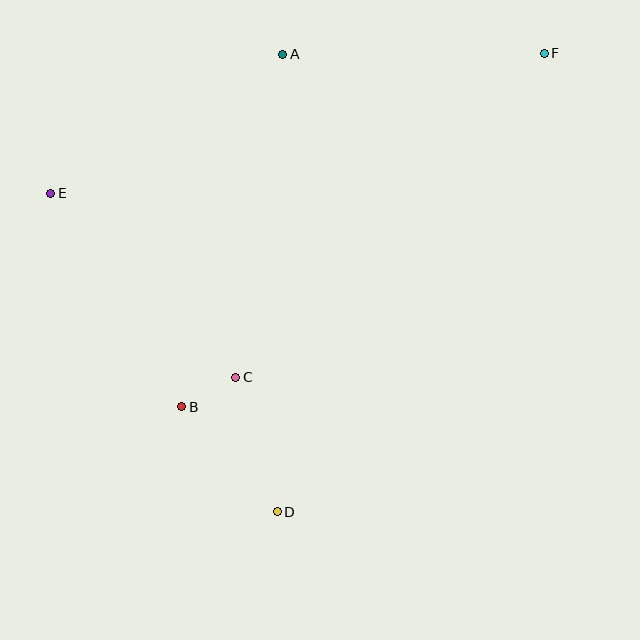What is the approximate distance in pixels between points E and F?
The distance between E and F is approximately 513 pixels.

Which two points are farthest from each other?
Points D and F are farthest from each other.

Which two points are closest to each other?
Points B and C are closest to each other.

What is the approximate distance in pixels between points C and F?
The distance between C and F is approximately 448 pixels.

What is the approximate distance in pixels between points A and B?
The distance between A and B is approximately 367 pixels.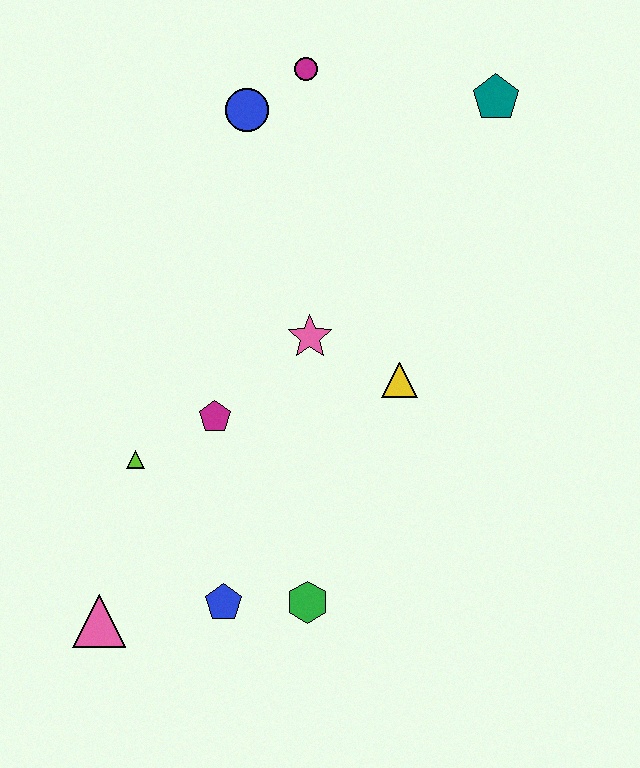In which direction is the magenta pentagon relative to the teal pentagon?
The magenta pentagon is below the teal pentagon.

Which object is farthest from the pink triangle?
The teal pentagon is farthest from the pink triangle.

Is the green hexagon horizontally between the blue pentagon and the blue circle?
No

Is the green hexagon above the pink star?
No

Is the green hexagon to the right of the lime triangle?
Yes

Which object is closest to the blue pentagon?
The green hexagon is closest to the blue pentagon.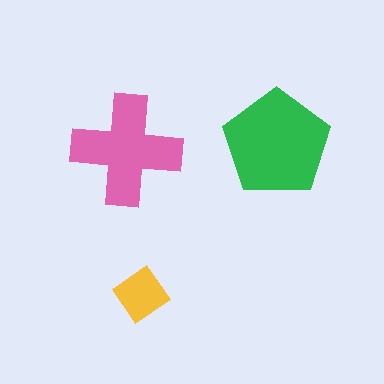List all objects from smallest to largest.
The yellow diamond, the pink cross, the green pentagon.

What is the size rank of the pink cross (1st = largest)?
2nd.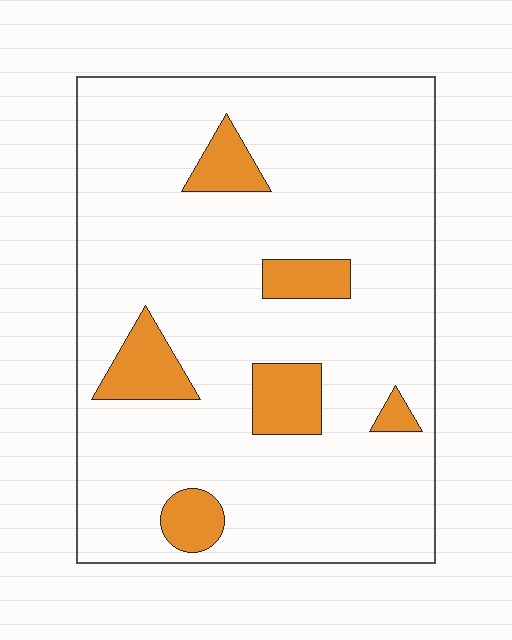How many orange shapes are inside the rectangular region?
6.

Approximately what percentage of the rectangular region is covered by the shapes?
Approximately 15%.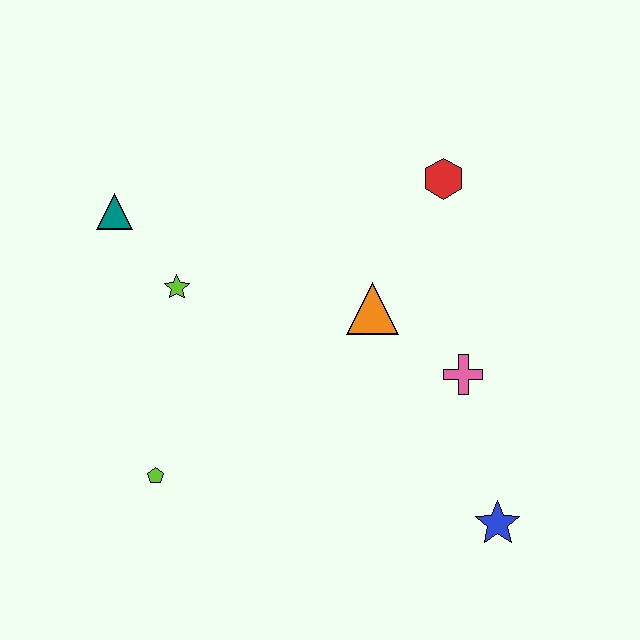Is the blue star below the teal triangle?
Yes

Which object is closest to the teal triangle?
The lime star is closest to the teal triangle.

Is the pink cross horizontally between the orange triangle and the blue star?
Yes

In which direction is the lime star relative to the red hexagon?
The lime star is to the left of the red hexagon.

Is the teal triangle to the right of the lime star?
No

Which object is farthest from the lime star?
The blue star is farthest from the lime star.